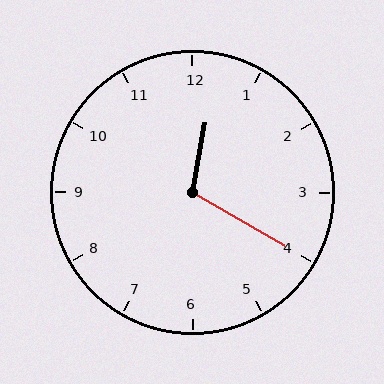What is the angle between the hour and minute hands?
Approximately 110 degrees.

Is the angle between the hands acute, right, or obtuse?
It is obtuse.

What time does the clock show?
12:20.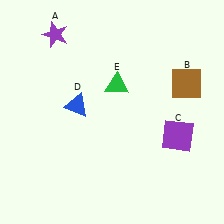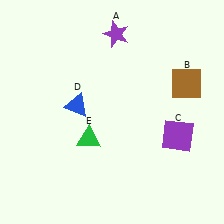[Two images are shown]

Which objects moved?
The objects that moved are: the purple star (A), the green triangle (E).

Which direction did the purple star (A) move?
The purple star (A) moved right.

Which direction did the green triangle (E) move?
The green triangle (E) moved down.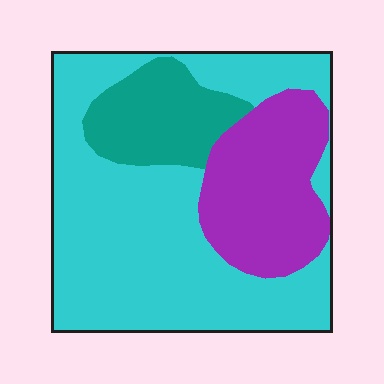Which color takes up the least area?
Teal, at roughly 15%.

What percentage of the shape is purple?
Purple takes up less than a quarter of the shape.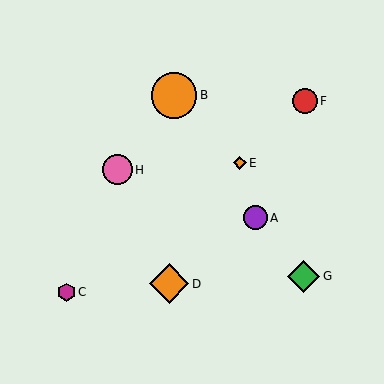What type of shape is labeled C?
Shape C is a magenta hexagon.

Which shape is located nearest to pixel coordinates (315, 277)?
The green diamond (labeled G) at (303, 276) is nearest to that location.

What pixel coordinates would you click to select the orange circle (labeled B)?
Click at (174, 95) to select the orange circle B.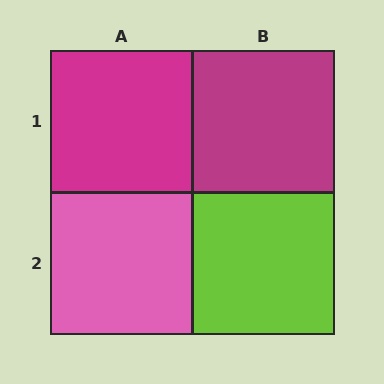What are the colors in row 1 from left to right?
Magenta, magenta.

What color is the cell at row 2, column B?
Lime.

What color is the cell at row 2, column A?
Pink.